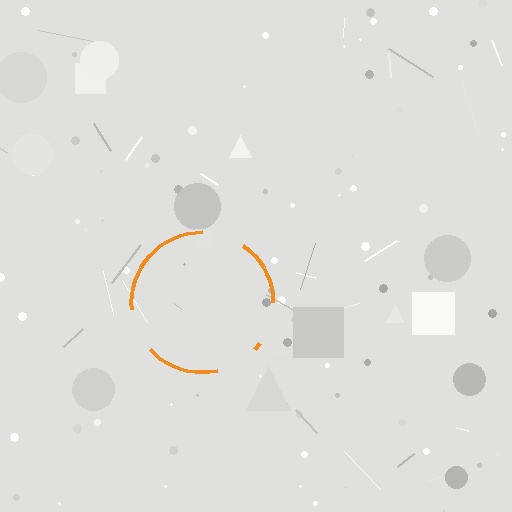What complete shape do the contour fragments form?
The contour fragments form a circle.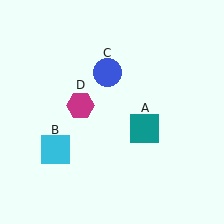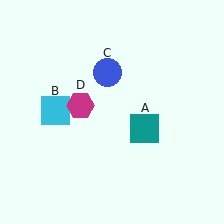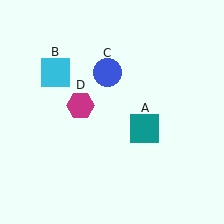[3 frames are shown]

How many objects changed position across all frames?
1 object changed position: cyan square (object B).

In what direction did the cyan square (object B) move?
The cyan square (object B) moved up.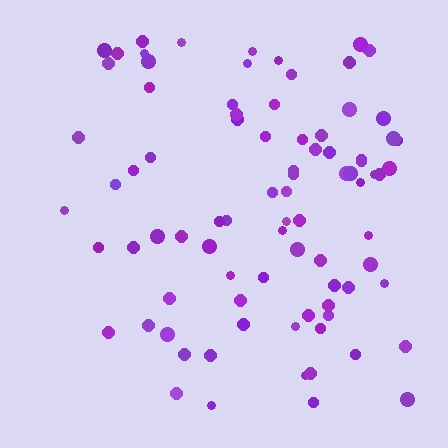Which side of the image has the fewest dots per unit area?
The left.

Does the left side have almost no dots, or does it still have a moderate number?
Still a moderate number, just noticeably fewer than the right.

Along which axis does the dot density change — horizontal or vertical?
Horizontal.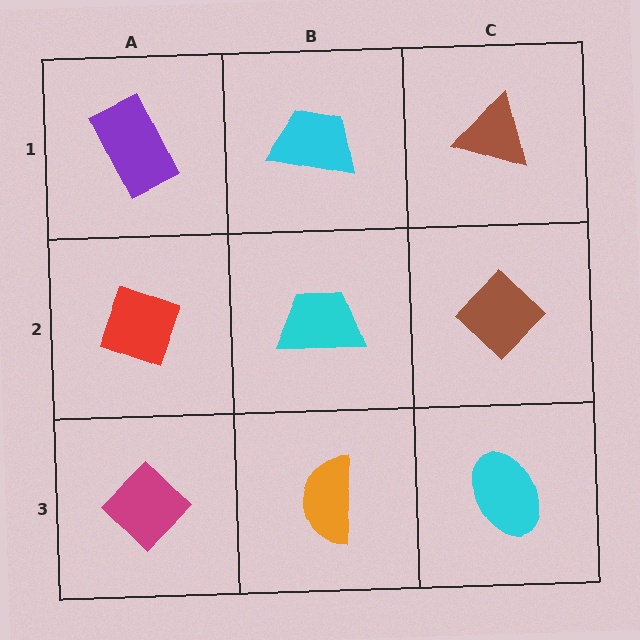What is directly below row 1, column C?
A brown diamond.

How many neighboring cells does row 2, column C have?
3.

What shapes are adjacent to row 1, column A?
A red diamond (row 2, column A), a cyan trapezoid (row 1, column B).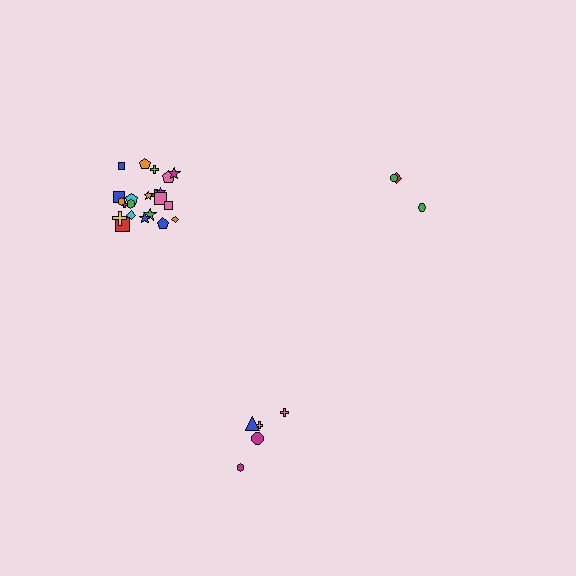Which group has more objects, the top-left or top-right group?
The top-left group.